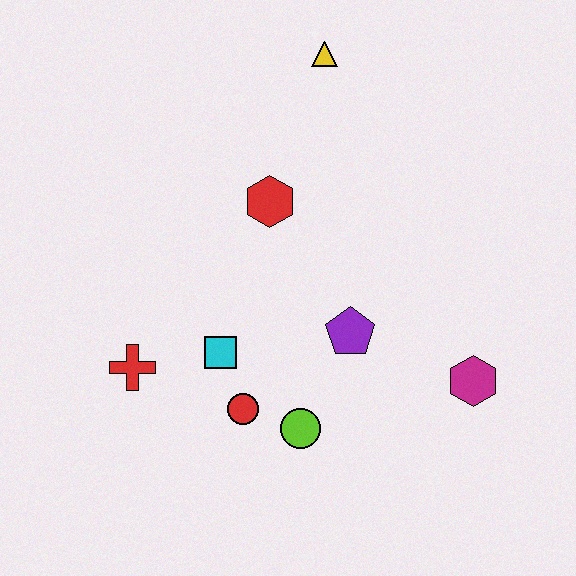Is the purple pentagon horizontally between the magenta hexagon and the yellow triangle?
Yes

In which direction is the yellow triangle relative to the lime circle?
The yellow triangle is above the lime circle.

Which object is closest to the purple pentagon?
The lime circle is closest to the purple pentagon.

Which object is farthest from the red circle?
The yellow triangle is farthest from the red circle.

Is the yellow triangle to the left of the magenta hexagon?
Yes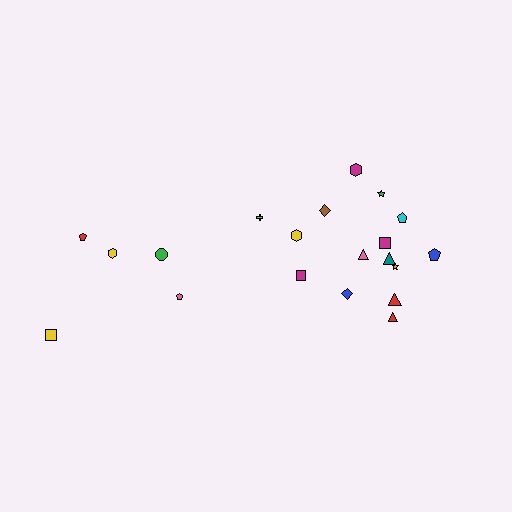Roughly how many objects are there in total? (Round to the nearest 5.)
Roughly 20 objects in total.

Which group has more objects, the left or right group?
The right group.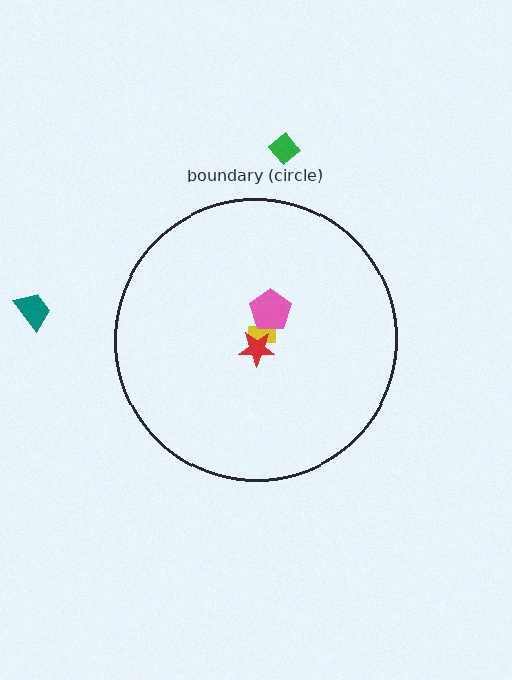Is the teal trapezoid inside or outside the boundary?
Outside.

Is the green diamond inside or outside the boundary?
Outside.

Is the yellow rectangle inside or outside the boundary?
Inside.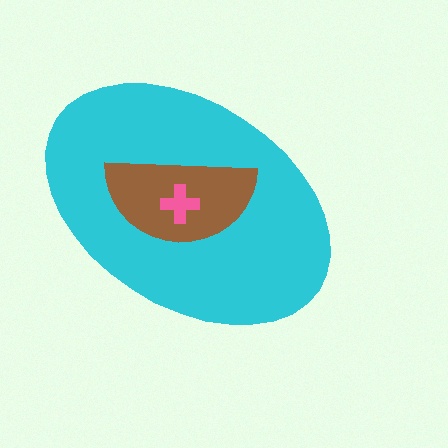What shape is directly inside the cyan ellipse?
The brown semicircle.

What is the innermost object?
The pink cross.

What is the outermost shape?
The cyan ellipse.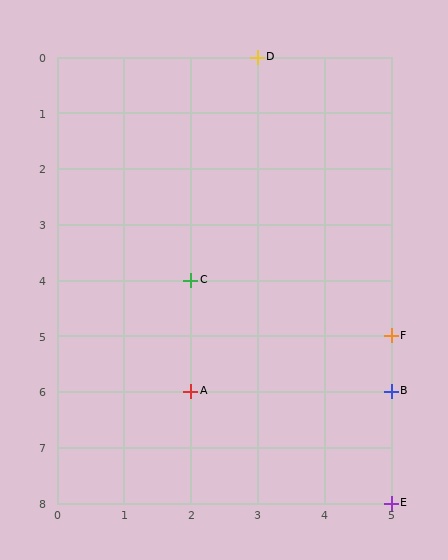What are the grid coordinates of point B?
Point B is at grid coordinates (5, 6).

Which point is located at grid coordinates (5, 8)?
Point E is at (5, 8).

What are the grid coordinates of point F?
Point F is at grid coordinates (5, 5).